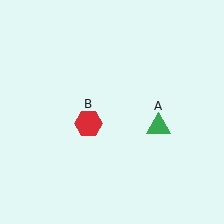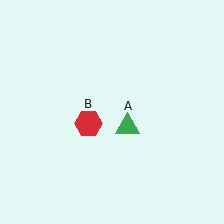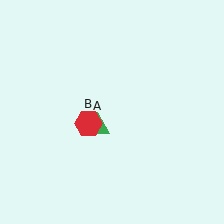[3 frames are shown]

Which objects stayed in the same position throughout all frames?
Red hexagon (object B) remained stationary.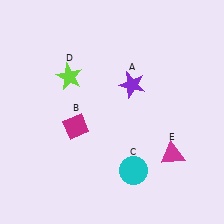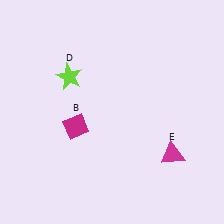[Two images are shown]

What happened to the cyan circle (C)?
The cyan circle (C) was removed in Image 2. It was in the bottom-right area of Image 1.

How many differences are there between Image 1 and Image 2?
There are 2 differences between the two images.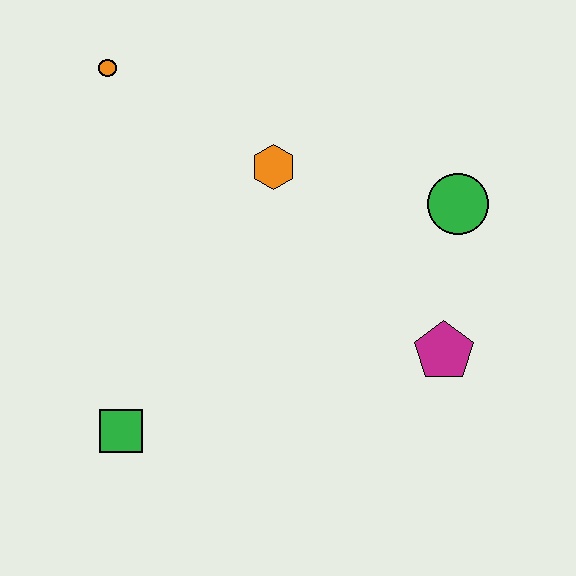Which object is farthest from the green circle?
The green square is farthest from the green circle.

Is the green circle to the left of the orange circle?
No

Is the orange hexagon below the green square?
No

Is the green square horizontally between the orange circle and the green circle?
Yes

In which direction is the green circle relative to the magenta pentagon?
The green circle is above the magenta pentagon.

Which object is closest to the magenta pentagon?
The green circle is closest to the magenta pentagon.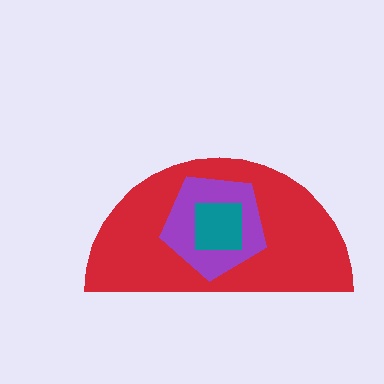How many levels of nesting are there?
3.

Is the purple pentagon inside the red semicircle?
Yes.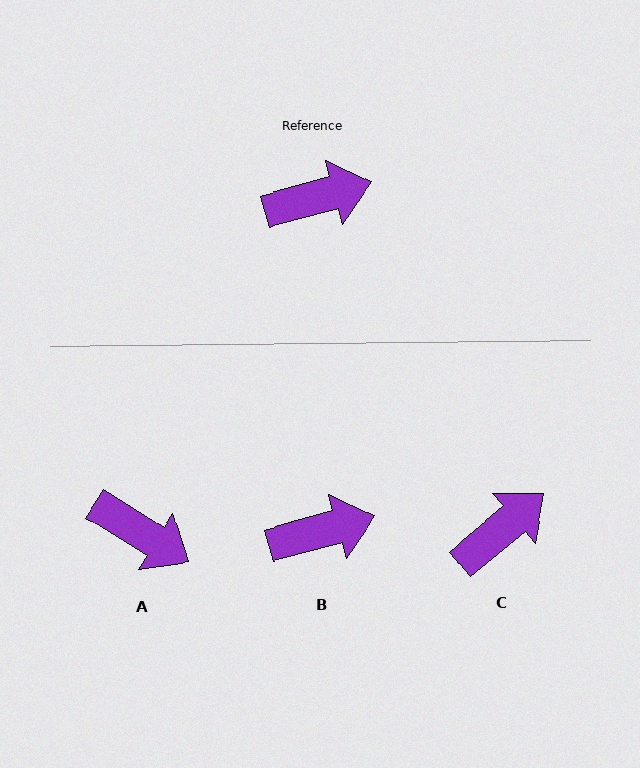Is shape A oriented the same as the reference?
No, it is off by about 47 degrees.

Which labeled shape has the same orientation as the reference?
B.